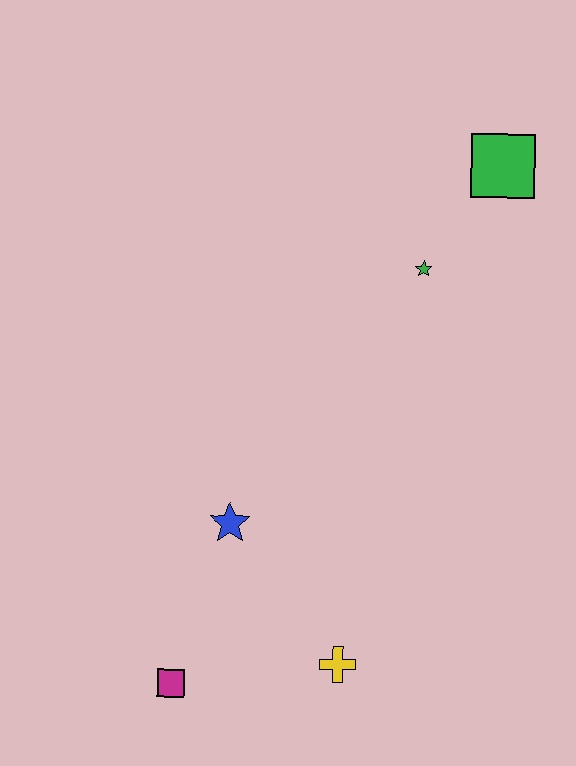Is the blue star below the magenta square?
No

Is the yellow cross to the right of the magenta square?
Yes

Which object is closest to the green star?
The green square is closest to the green star.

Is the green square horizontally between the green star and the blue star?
No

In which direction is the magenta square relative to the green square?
The magenta square is below the green square.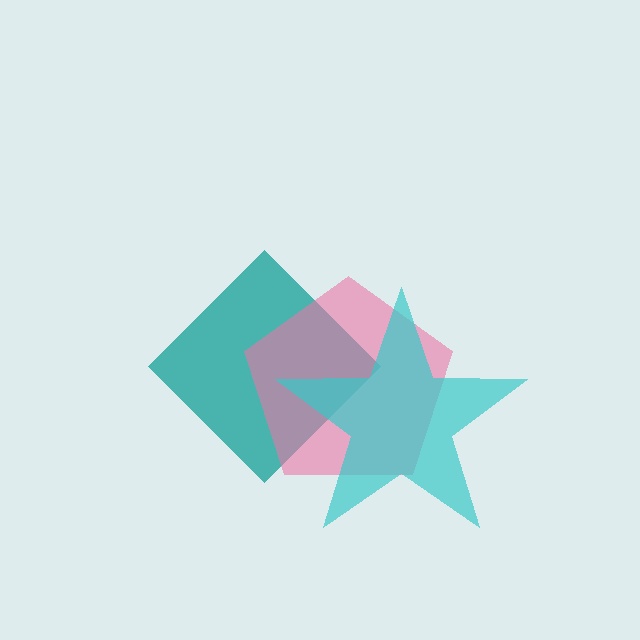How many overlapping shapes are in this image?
There are 3 overlapping shapes in the image.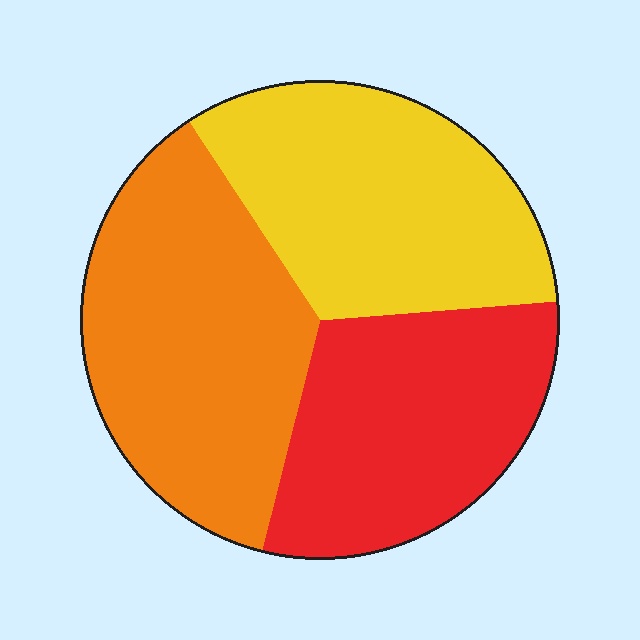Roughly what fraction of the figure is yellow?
Yellow covers roughly 35% of the figure.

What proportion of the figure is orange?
Orange covers 37% of the figure.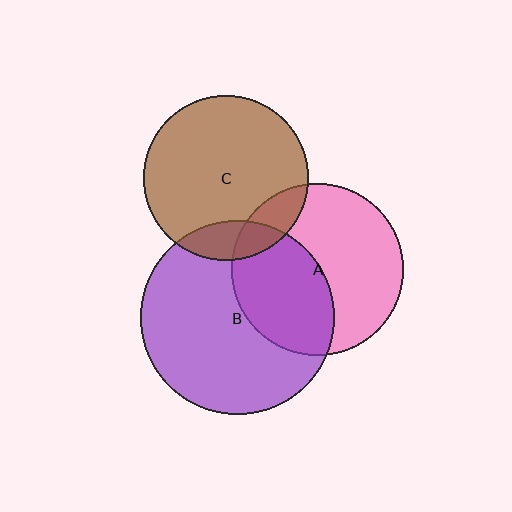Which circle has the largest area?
Circle B (purple).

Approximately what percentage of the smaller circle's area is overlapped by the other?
Approximately 15%.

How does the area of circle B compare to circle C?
Approximately 1.4 times.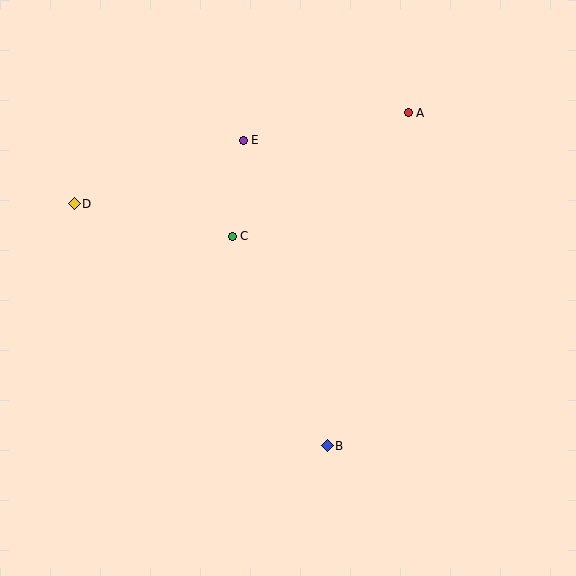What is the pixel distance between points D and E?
The distance between D and E is 181 pixels.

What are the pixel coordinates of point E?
Point E is at (243, 140).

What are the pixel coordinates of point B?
Point B is at (327, 446).